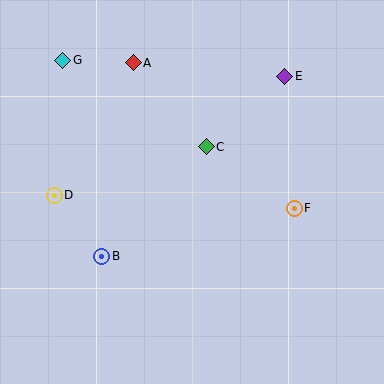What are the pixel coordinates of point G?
Point G is at (63, 60).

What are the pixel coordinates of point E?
Point E is at (285, 76).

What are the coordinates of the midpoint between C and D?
The midpoint between C and D is at (130, 171).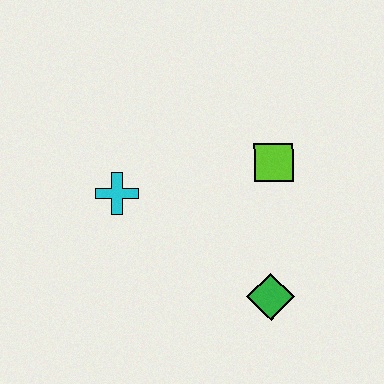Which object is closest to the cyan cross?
The lime square is closest to the cyan cross.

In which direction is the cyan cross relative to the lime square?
The cyan cross is to the left of the lime square.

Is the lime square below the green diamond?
No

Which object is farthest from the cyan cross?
The green diamond is farthest from the cyan cross.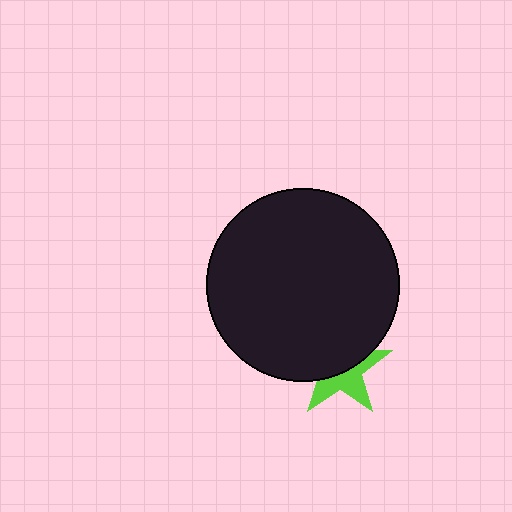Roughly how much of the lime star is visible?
A small part of it is visible (roughly 45%).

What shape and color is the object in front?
The object in front is a black circle.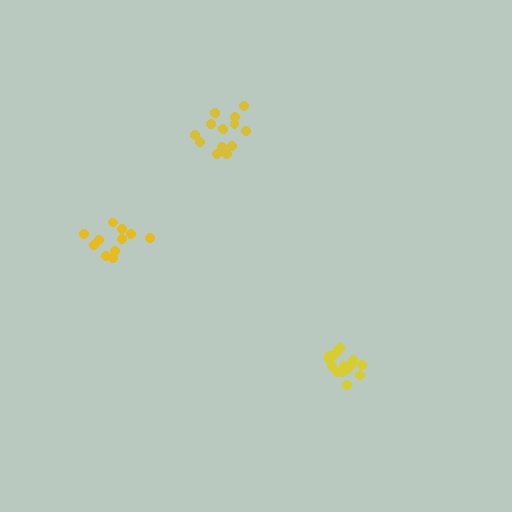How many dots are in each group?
Group 1: 11 dots, Group 2: 16 dots, Group 3: 13 dots (40 total).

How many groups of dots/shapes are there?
There are 3 groups.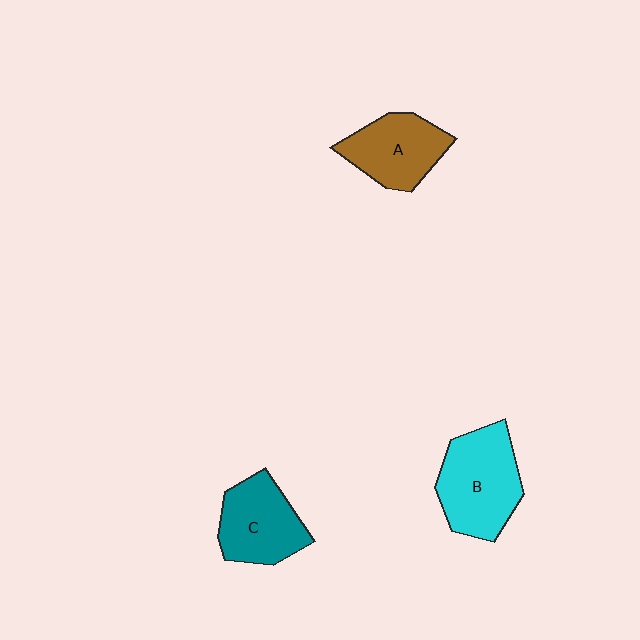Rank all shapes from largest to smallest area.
From largest to smallest: B (cyan), C (teal), A (brown).